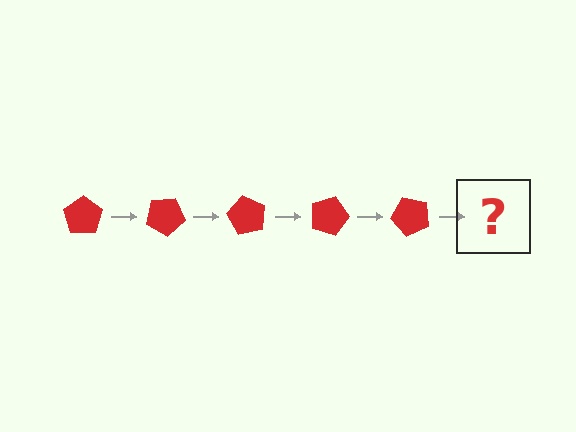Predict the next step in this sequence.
The next step is a red pentagon rotated 150 degrees.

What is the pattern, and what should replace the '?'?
The pattern is that the pentagon rotates 30 degrees each step. The '?' should be a red pentagon rotated 150 degrees.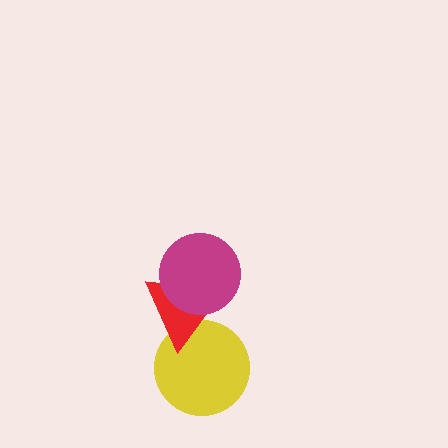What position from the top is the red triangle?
The red triangle is 2nd from the top.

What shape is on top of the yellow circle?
The red triangle is on top of the yellow circle.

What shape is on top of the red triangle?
The magenta circle is on top of the red triangle.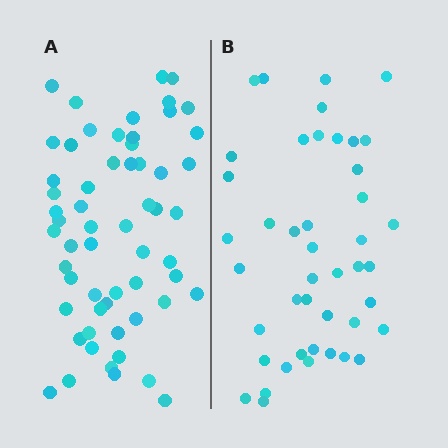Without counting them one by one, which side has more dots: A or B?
Region A (the left region) has more dots.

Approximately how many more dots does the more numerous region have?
Region A has approximately 15 more dots than region B.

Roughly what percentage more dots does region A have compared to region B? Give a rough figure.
About 35% more.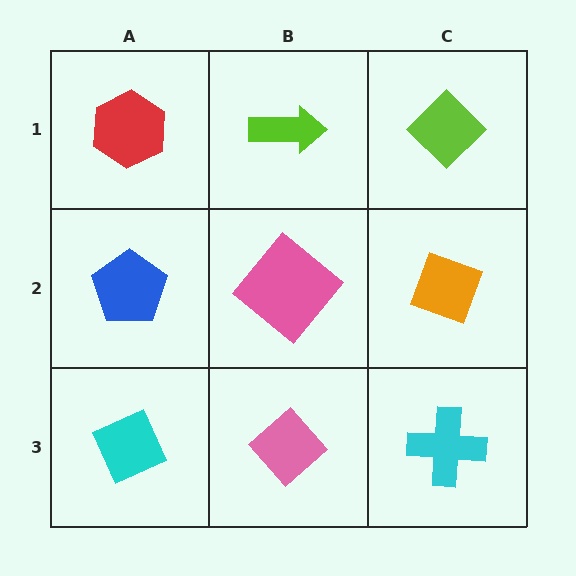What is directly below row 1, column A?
A blue pentagon.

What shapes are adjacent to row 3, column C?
An orange diamond (row 2, column C), a pink diamond (row 3, column B).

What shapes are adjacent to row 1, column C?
An orange diamond (row 2, column C), a lime arrow (row 1, column B).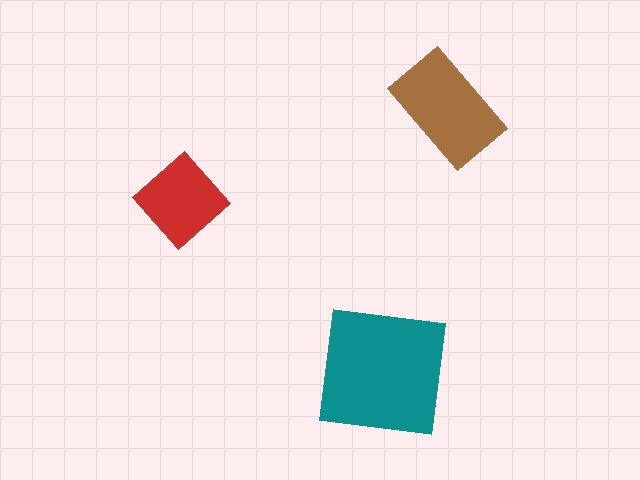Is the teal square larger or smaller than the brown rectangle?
Larger.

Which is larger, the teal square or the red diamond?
The teal square.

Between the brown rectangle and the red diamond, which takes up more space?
The brown rectangle.